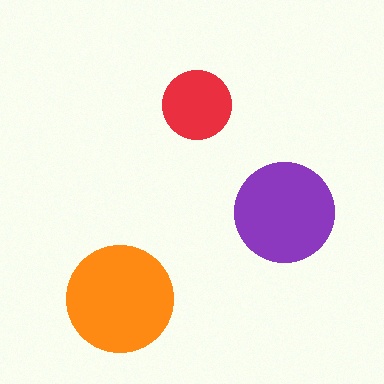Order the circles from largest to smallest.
the orange one, the purple one, the red one.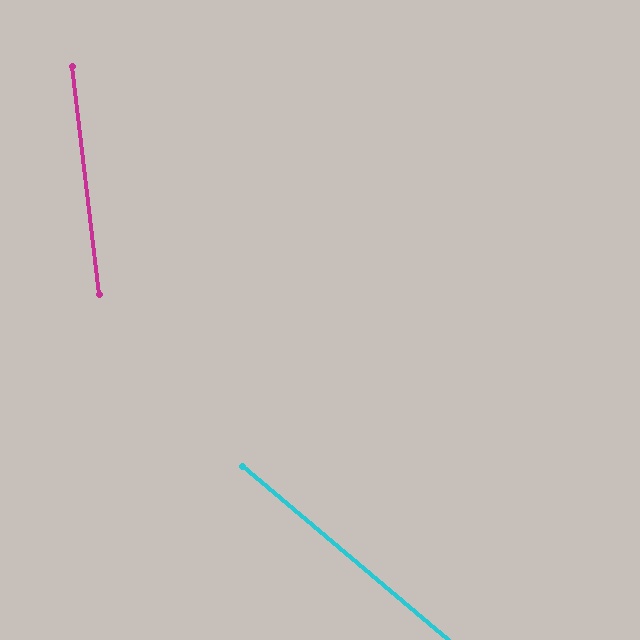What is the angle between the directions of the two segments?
Approximately 43 degrees.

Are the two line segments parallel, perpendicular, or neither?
Neither parallel nor perpendicular — they differ by about 43°.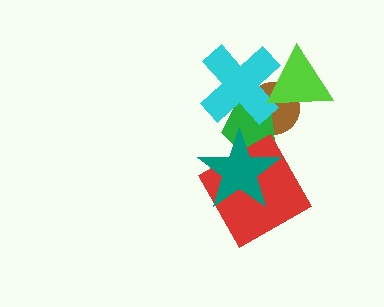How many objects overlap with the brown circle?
3 objects overlap with the brown circle.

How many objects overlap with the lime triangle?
2 objects overlap with the lime triangle.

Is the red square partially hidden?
Yes, it is partially covered by another shape.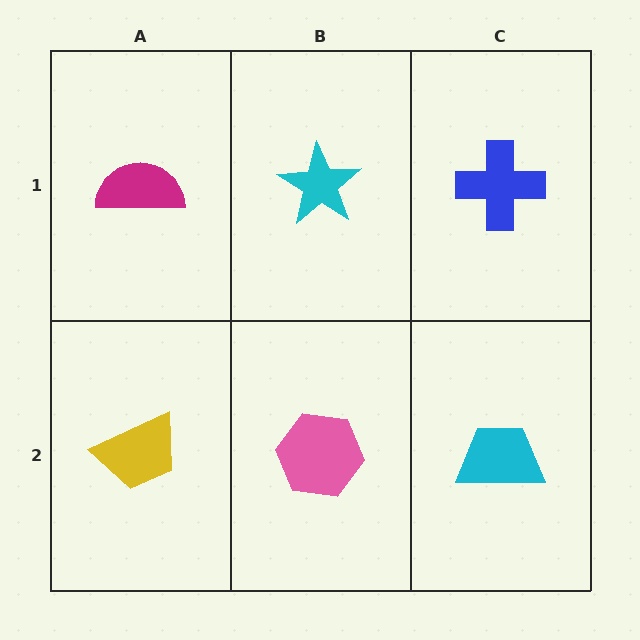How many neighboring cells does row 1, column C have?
2.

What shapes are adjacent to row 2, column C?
A blue cross (row 1, column C), a pink hexagon (row 2, column B).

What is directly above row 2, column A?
A magenta semicircle.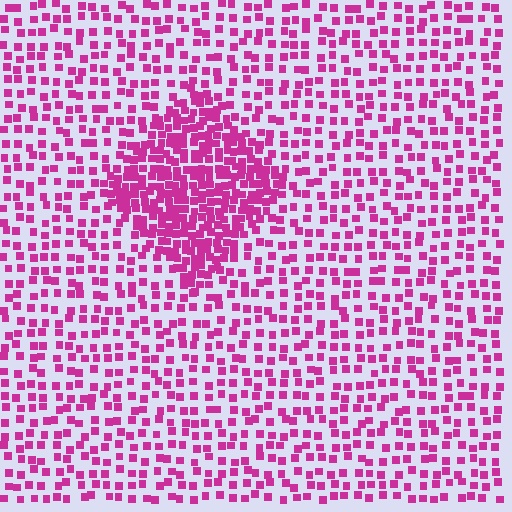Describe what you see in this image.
The image contains small magenta elements arranged at two different densities. A diamond-shaped region is visible where the elements are more densely packed than the surrounding area.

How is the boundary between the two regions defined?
The boundary is defined by a change in element density (approximately 2.3x ratio). All elements are the same color, size, and shape.